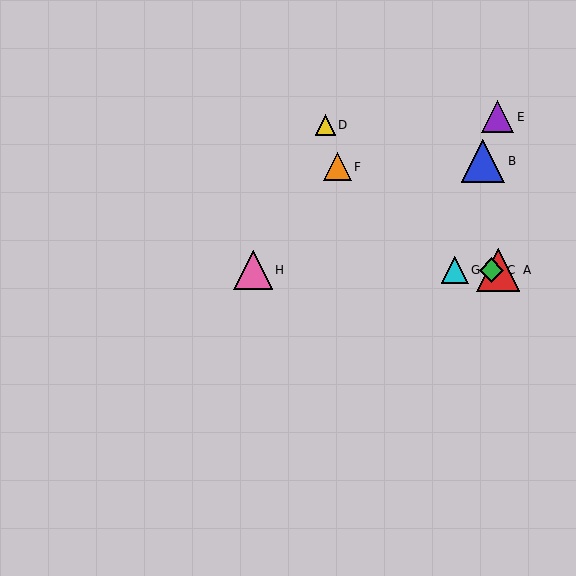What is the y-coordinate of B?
Object B is at y≈161.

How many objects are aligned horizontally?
4 objects (A, C, G, H) are aligned horizontally.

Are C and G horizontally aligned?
Yes, both are at y≈270.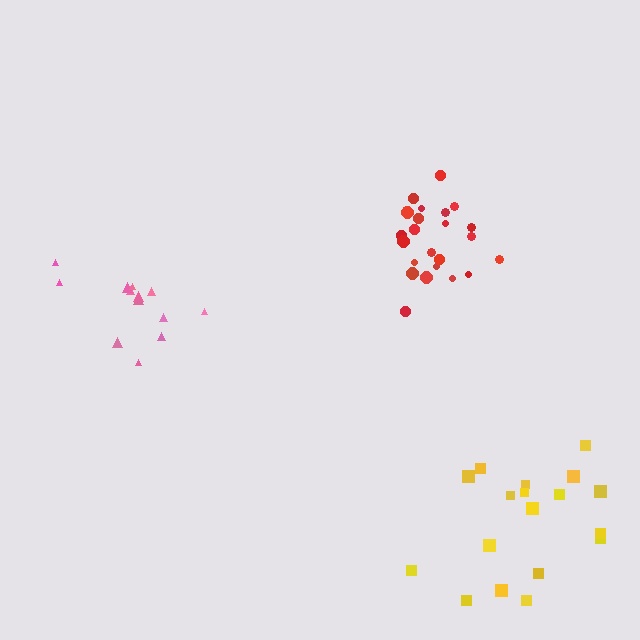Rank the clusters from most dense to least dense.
red, pink, yellow.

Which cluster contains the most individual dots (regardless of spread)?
Red (24).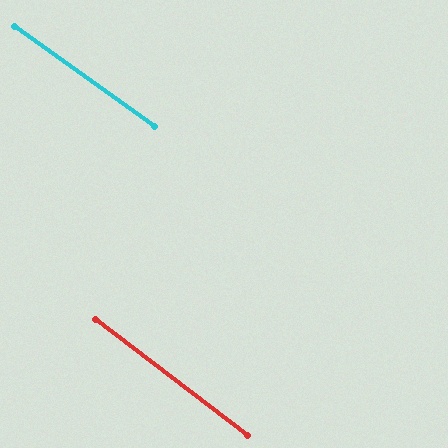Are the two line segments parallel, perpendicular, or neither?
Parallel — their directions differ by only 1.6°.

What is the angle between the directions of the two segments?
Approximately 2 degrees.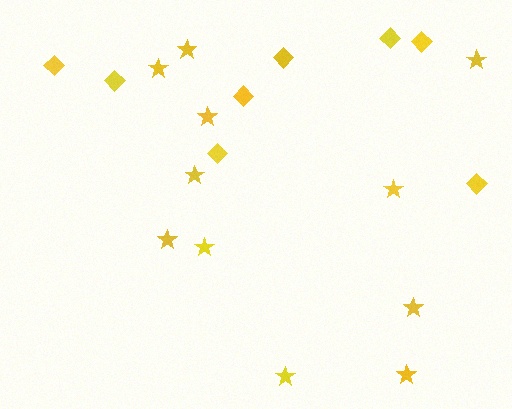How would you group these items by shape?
There are 2 groups: one group of diamonds (8) and one group of stars (11).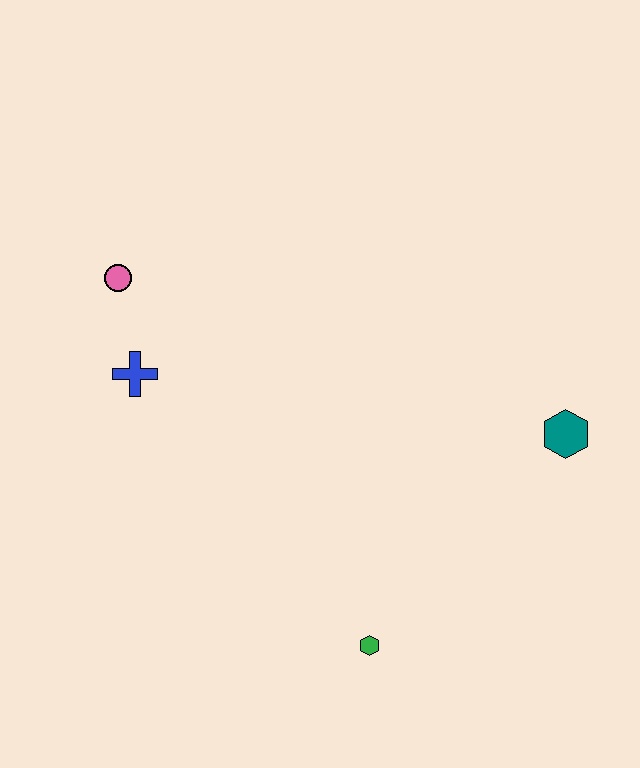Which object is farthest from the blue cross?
The teal hexagon is farthest from the blue cross.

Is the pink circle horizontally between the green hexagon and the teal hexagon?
No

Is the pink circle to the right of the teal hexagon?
No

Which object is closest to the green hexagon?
The teal hexagon is closest to the green hexagon.